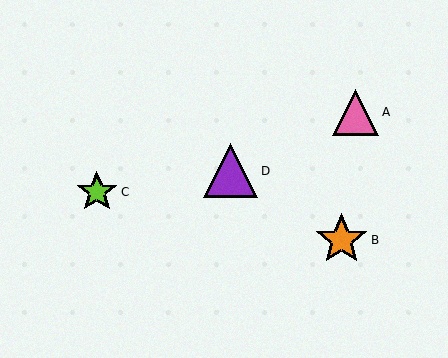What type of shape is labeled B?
Shape B is an orange star.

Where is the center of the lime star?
The center of the lime star is at (97, 192).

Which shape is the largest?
The purple triangle (labeled D) is the largest.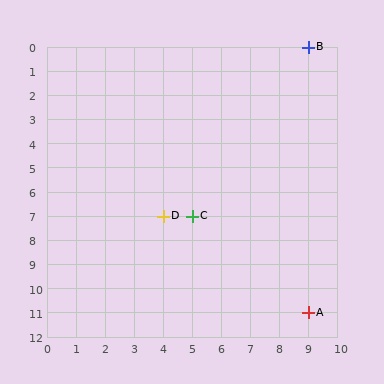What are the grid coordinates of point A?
Point A is at grid coordinates (9, 11).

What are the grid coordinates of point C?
Point C is at grid coordinates (5, 7).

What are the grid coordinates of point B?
Point B is at grid coordinates (9, 0).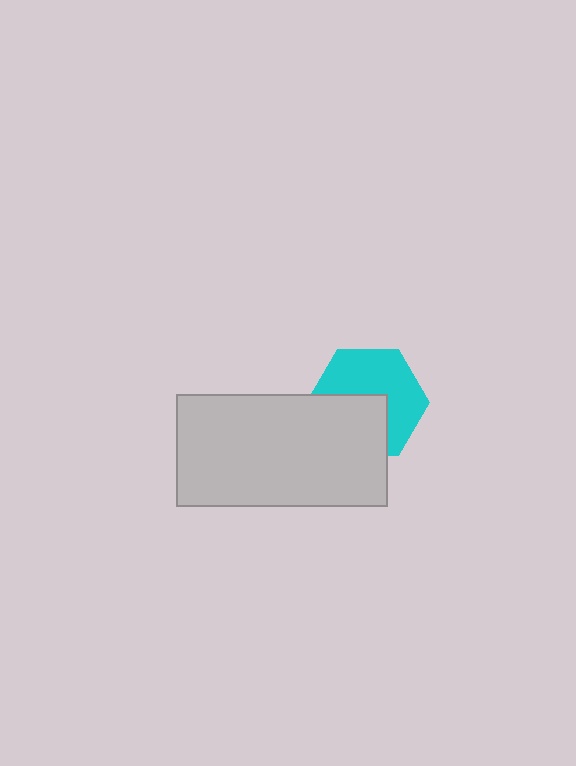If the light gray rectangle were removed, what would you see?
You would see the complete cyan hexagon.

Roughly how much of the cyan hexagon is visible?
About half of it is visible (roughly 57%).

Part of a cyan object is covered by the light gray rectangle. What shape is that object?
It is a hexagon.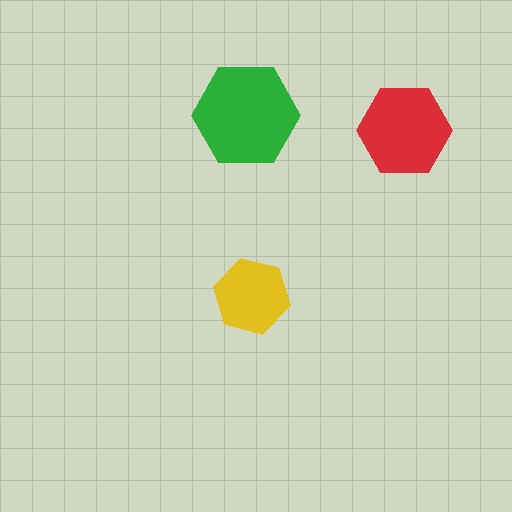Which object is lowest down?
The yellow hexagon is bottommost.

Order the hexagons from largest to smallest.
the green one, the red one, the yellow one.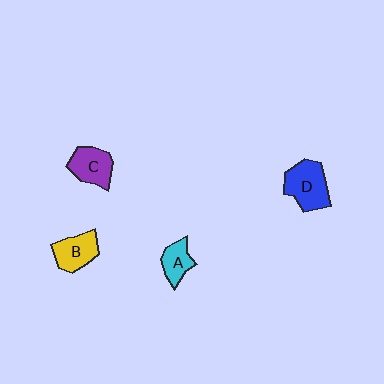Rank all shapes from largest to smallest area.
From largest to smallest: D (blue), C (purple), B (yellow), A (cyan).